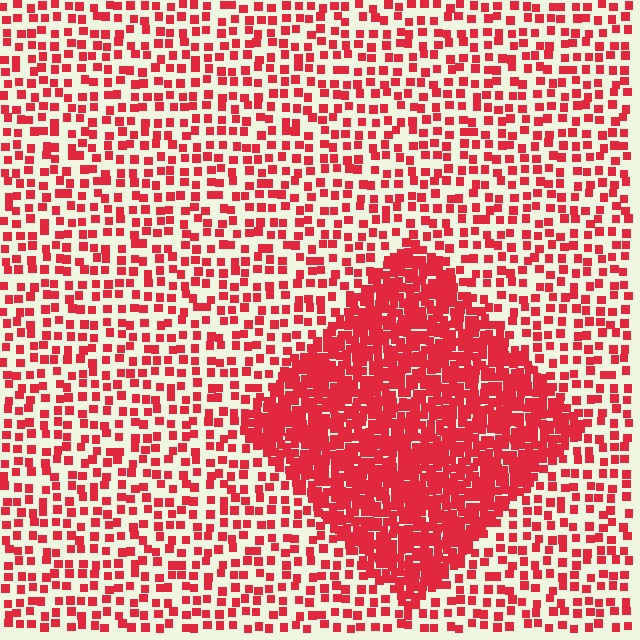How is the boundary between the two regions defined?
The boundary is defined by a change in element density (approximately 2.8x ratio). All elements are the same color, size, and shape.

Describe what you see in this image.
The image contains small red elements arranged at two different densities. A diamond-shaped region is visible where the elements are more densely packed than the surrounding area.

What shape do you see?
I see a diamond.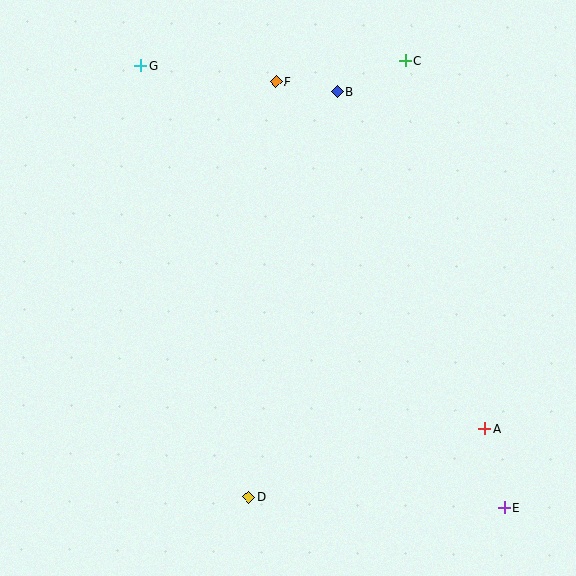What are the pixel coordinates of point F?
Point F is at (276, 82).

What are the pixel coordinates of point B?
Point B is at (338, 91).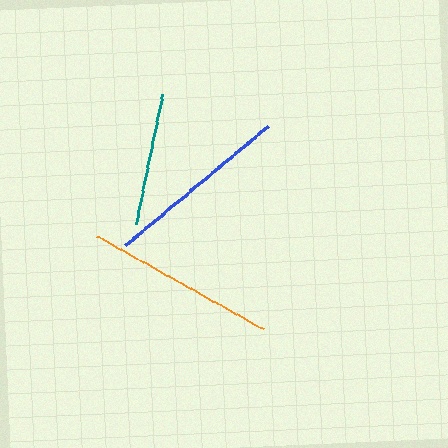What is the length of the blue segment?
The blue segment is approximately 186 pixels long.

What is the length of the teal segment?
The teal segment is approximately 133 pixels long.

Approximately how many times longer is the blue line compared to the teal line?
The blue line is approximately 1.4 times the length of the teal line.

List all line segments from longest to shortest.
From longest to shortest: orange, blue, teal.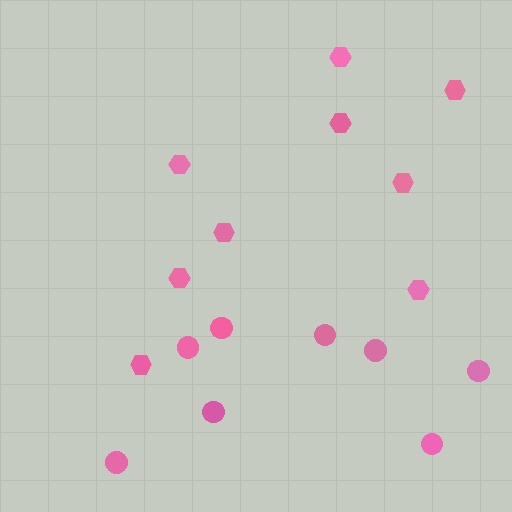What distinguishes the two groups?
There are 2 groups: one group of hexagons (9) and one group of circles (8).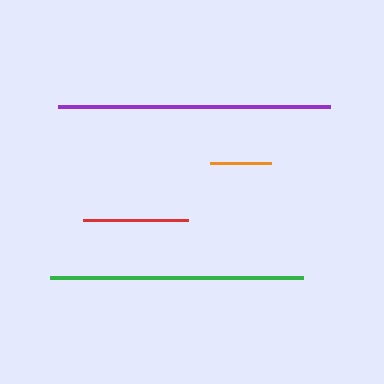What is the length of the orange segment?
The orange segment is approximately 61 pixels long.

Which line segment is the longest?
The purple line is the longest at approximately 272 pixels.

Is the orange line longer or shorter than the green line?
The green line is longer than the orange line.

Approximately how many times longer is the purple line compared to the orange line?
The purple line is approximately 4.5 times the length of the orange line.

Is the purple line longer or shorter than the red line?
The purple line is longer than the red line.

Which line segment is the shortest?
The orange line is the shortest at approximately 61 pixels.